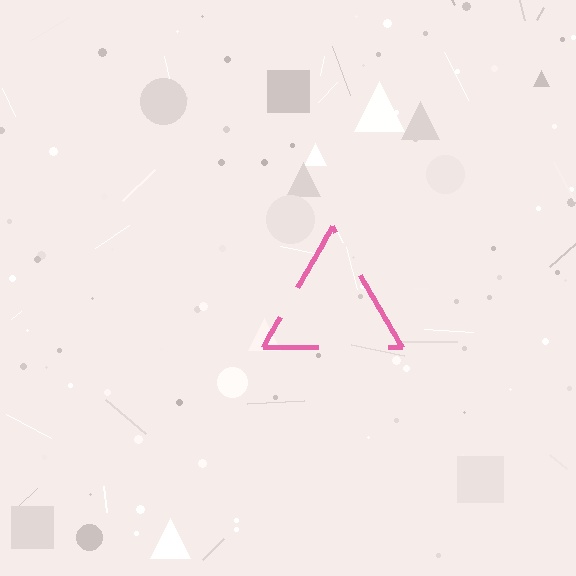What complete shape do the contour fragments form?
The contour fragments form a triangle.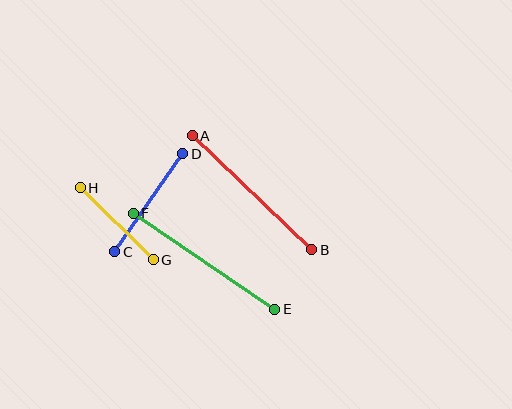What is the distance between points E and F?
The distance is approximately 171 pixels.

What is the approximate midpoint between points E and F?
The midpoint is at approximately (204, 261) pixels.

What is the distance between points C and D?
The distance is approximately 119 pixels.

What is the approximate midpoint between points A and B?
The midpoint is at approximately (252, 193) pixels.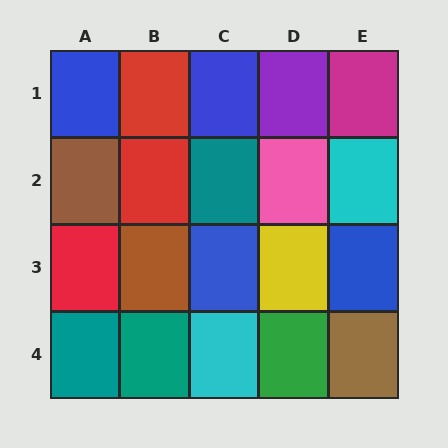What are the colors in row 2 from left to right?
Brown, red, teal, pink, cyan.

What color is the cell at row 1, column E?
Magenta.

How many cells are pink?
1 cell is pink.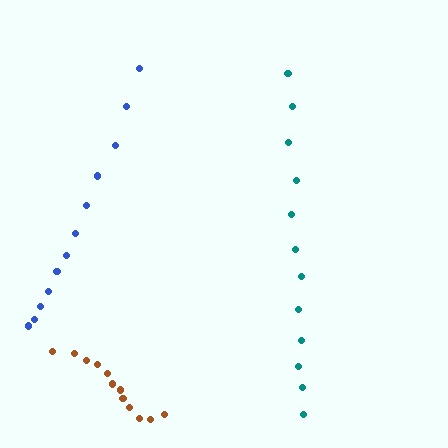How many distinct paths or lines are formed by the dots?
There are 3 distinct paths.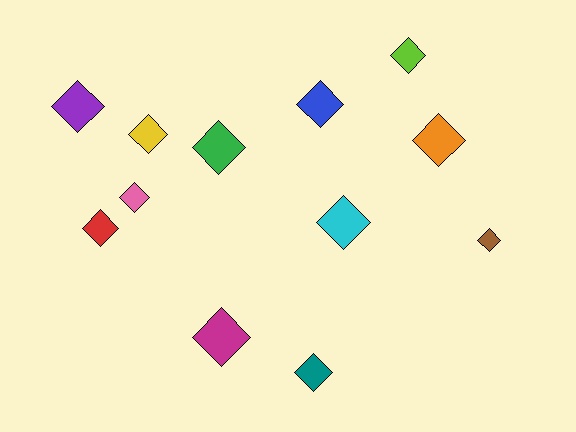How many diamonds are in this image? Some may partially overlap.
There are 12 diamonds.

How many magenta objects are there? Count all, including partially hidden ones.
There is 1 magenta object.